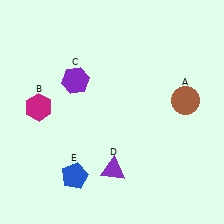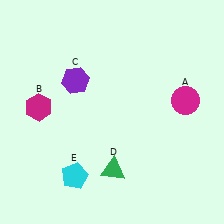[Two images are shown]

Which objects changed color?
A changed from brown to magenta. D changed from purple to green. E changed from blue to cyan.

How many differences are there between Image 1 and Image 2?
There are 3 differences between the two images.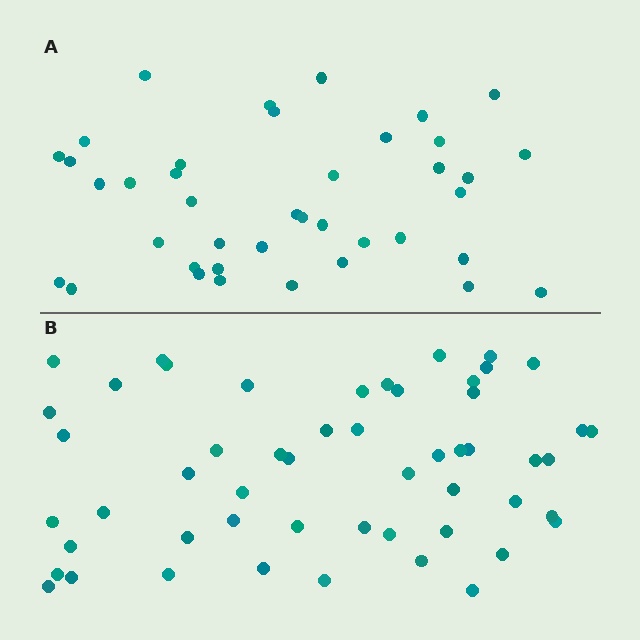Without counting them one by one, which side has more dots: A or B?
Region B (the bottom region) has more dots.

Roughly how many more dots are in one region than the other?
Region B has approximately 15 more dots than region A.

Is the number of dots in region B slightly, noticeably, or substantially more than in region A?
Region B has noticeably more, but not dramatically so. The ratio is roughly 1.3 to 1.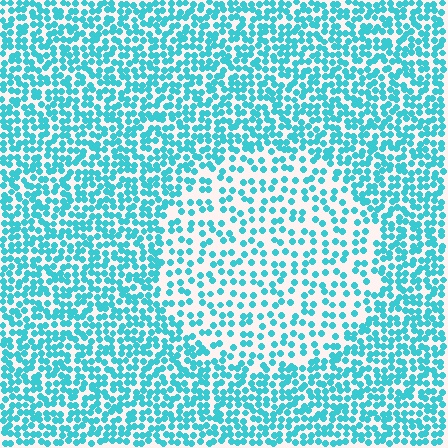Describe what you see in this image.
The image contains small cyan elements arranged at two different densities. A circle-shaped region is visible where the elements are less densely packed than the surrounding area.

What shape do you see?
I see a circle.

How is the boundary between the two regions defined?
The boundary is defined by a change in element density (approximately 2.0x ratio). All elements are the same color, size, and shape.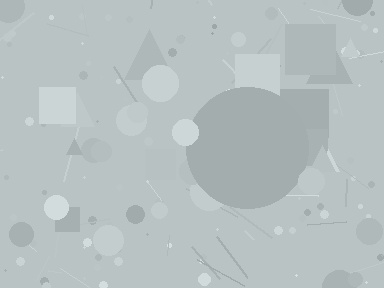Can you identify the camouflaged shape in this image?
The camouflaged shape is a circle.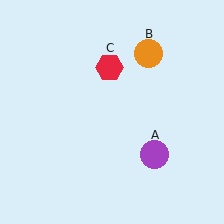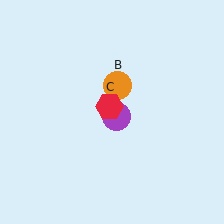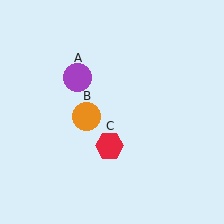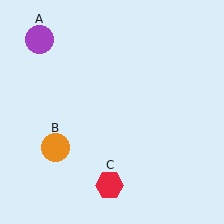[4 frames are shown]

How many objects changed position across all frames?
3 objects changed position: purple circle (object A), orange circle (object B), red hexagon (object C).